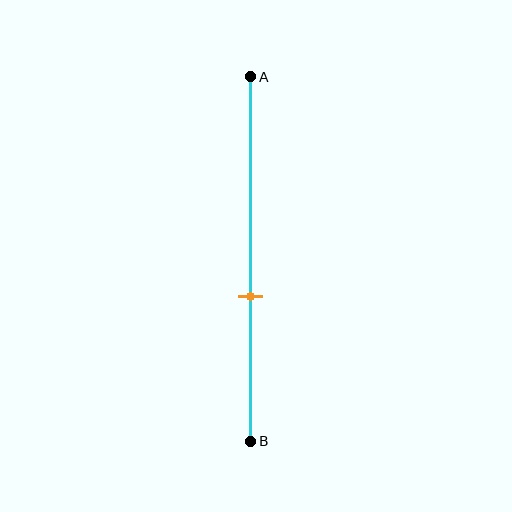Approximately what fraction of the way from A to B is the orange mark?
The orange mark is approximately 60% of the way from A to B.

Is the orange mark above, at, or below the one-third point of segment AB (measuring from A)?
The orange mark is below the one-third point of segment AB.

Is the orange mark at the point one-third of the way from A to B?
No, the mark is at about 60% from A, not at the 33% one-third point.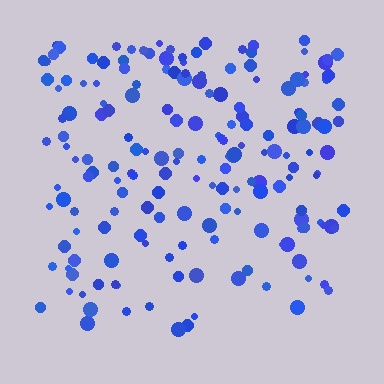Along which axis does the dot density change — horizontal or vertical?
Vertical.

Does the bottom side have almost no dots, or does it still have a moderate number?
Still a moderate number, just noticeably fewer than the top.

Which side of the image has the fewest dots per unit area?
The bottom.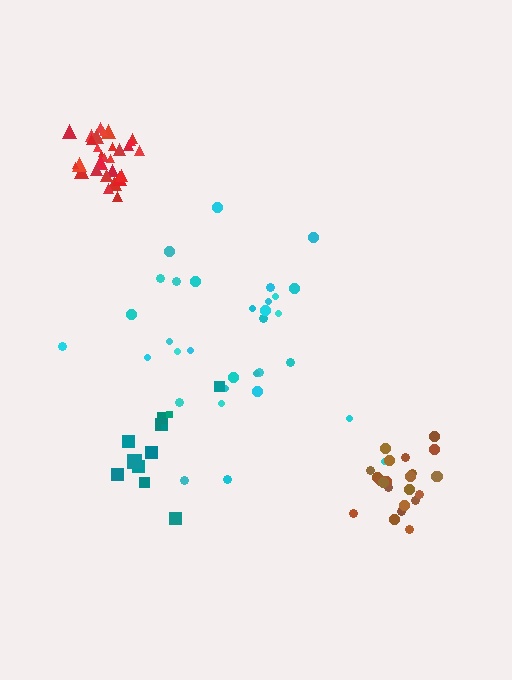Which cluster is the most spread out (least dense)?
Cyan.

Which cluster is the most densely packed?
Red.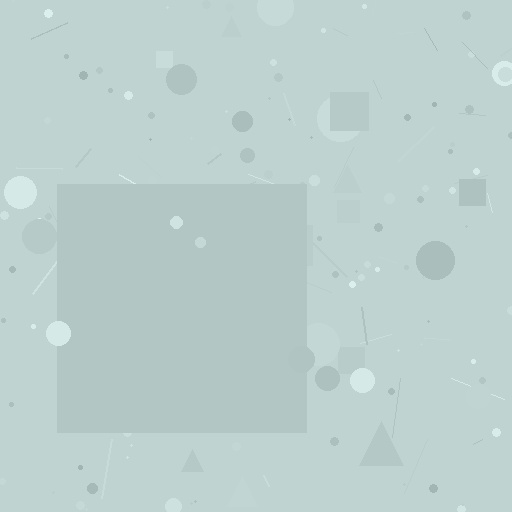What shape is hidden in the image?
A square is hidden in the image.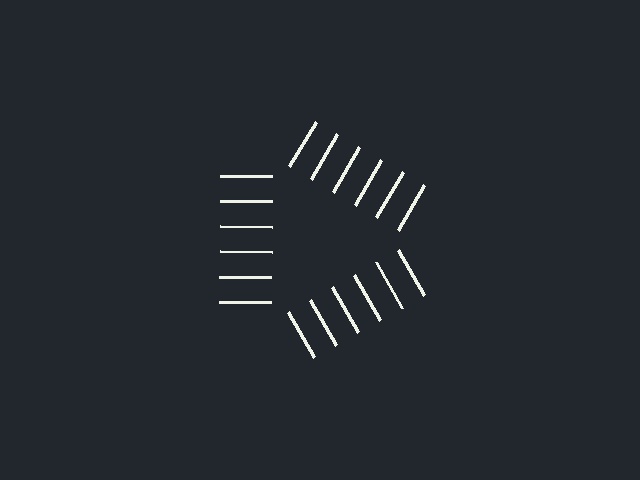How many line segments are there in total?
18 — 6 along each of the 3 edges.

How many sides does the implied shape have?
3 sides — the line-ends trace a triangle.